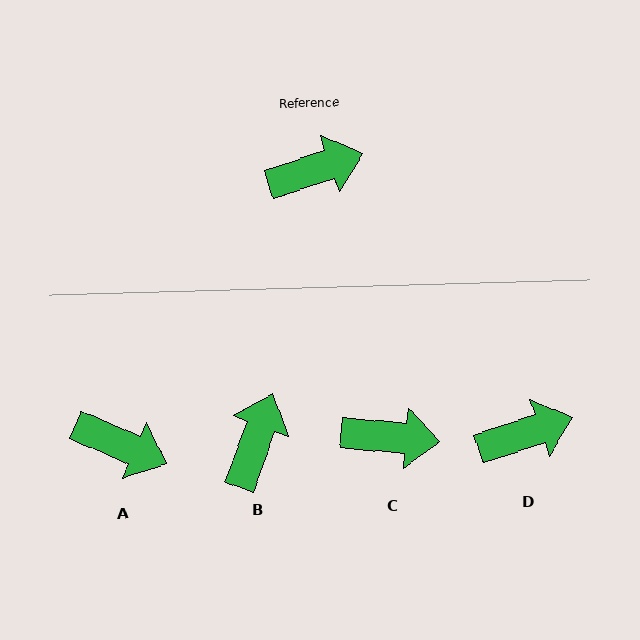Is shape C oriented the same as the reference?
No, it is off by about 23 degrees.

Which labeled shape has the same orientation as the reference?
D.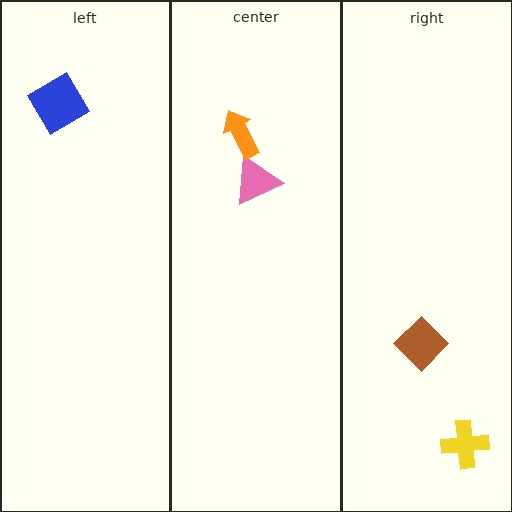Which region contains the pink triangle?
The center region.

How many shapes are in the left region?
1.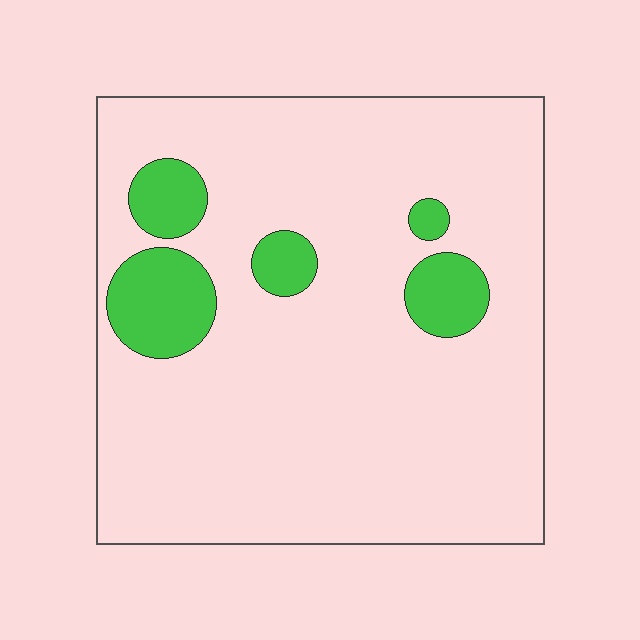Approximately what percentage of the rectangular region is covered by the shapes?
Approximately 15%.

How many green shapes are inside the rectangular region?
5.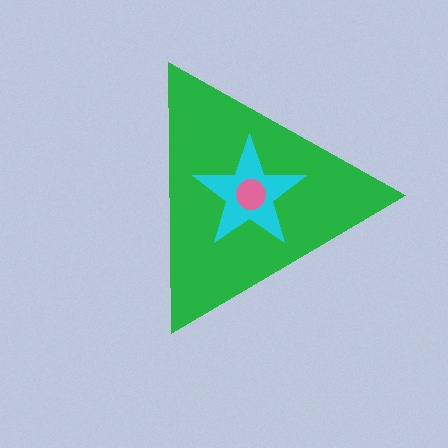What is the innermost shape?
The pink circle.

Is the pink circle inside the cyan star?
Yes.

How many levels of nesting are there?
3.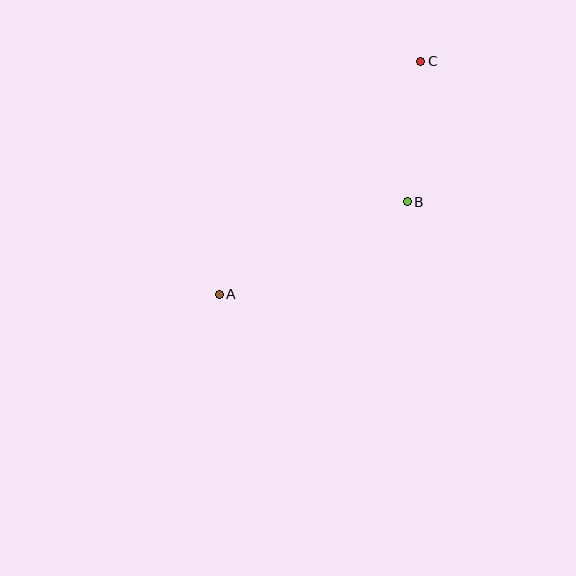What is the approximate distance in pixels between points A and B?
The distance between A and B is approximately 209 pixels.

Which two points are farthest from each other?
Points A and C are farthest from each other.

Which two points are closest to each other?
Points B and C are closest to each other.